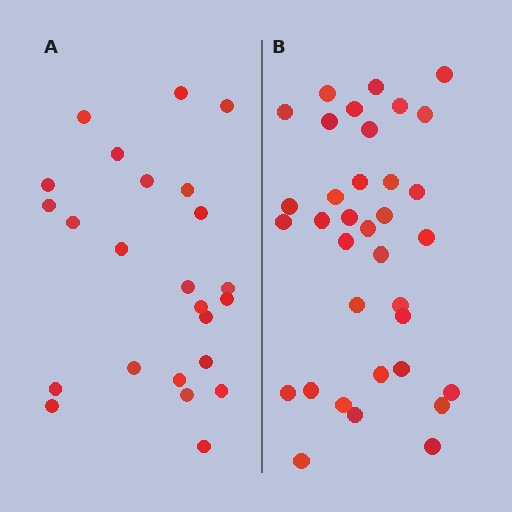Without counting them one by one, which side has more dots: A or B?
Region B (the right region) has more dots.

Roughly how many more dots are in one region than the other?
Region B has roughly 12 or so more dots than region A.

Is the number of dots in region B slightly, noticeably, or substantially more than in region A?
Region B has substantially more. The ratio is roughly 1.5 to 1.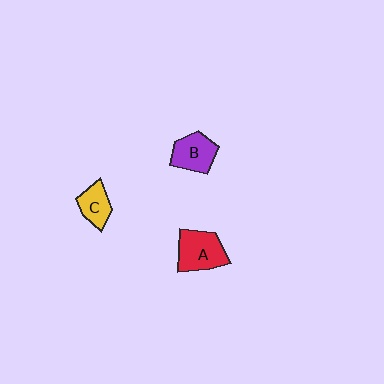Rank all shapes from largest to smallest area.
From largest to smallest: A (red), B (purple), C (yellow).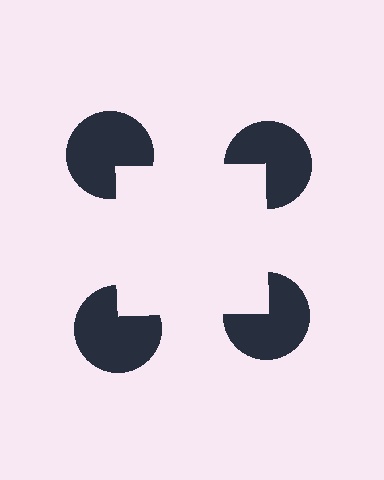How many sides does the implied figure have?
4 sides.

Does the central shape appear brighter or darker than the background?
It typically appears slightly brighter than the background, even though no actual brightness change is drawn.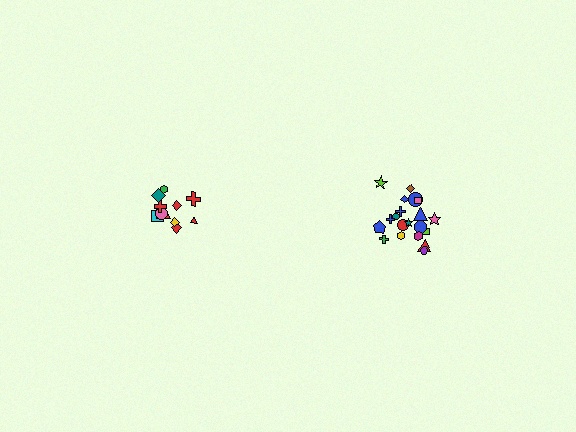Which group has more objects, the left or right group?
The right group.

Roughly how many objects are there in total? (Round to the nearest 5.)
Roughly 35 objects in total.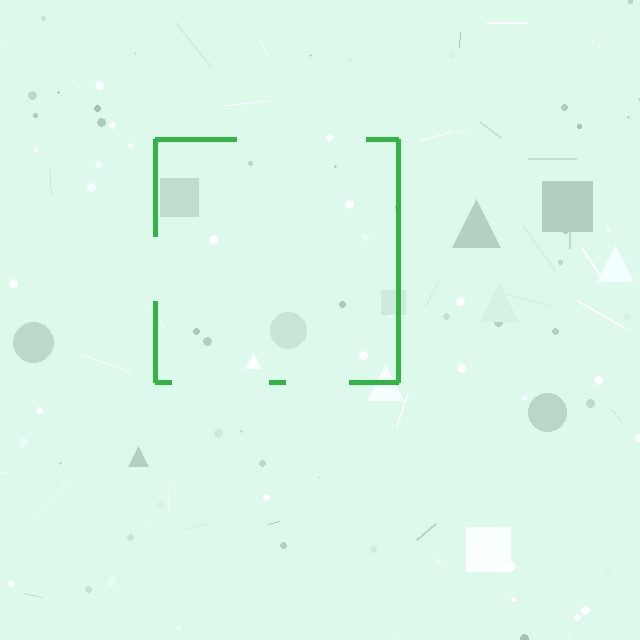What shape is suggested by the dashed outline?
The dashed outline suggests a square.